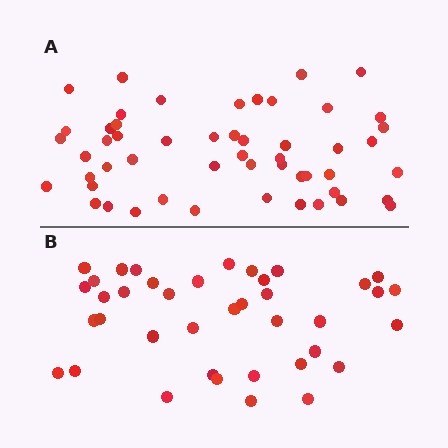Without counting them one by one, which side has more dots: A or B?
Region A (the top region) has more dots.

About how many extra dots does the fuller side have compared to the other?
Region A has approximately 15 more dots than region B.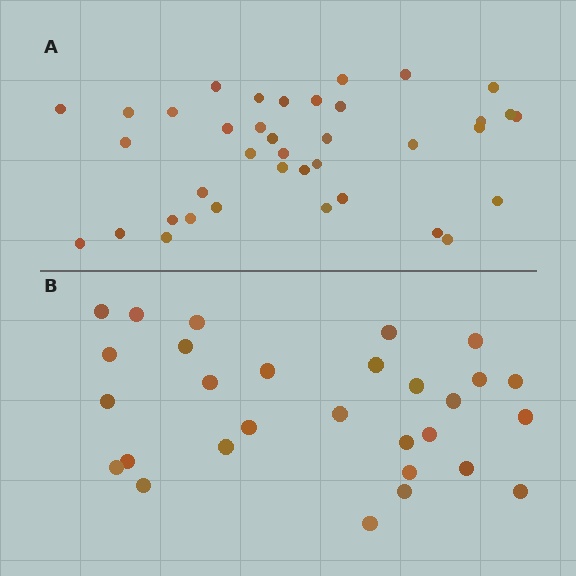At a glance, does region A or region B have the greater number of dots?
Region A (the top region) has more dots.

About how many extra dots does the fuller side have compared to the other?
Region A has roughly 8 or so more dots than region B.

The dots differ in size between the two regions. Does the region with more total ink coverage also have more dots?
No. Region B has more total ink coverage because its dots are larger, but region A actually contains more individual dots. Total area can be misleading — the number of items is what matters here.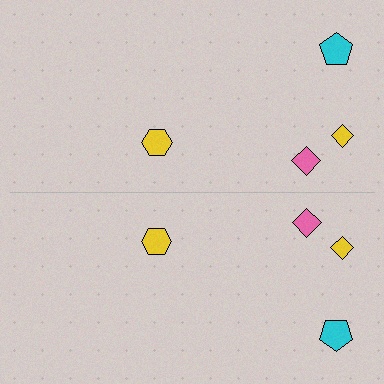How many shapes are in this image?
There are 8 shapes in this image.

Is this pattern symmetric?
Yes, this pattern has bilateral (reflection) symmetry.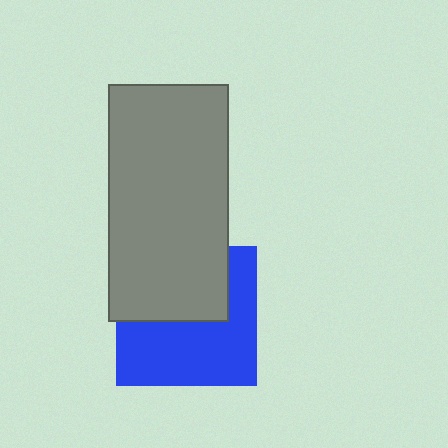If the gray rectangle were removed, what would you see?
You would see the complete blue square.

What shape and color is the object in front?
The object in front is a gray rectangle.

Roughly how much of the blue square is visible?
About half of it is visible (roughly 56%).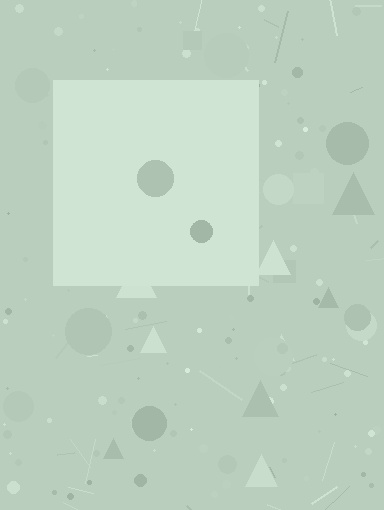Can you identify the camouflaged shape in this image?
The camouflaged shape is a square.